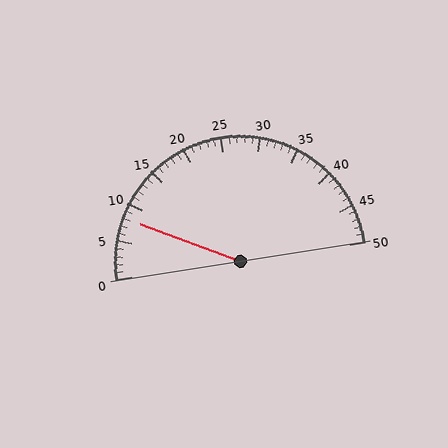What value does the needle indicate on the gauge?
The needle indicates approximately 8.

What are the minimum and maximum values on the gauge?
The gauge ranges from 0 to 50.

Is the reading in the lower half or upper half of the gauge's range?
The reading is in the lower half of the range (0 to 50).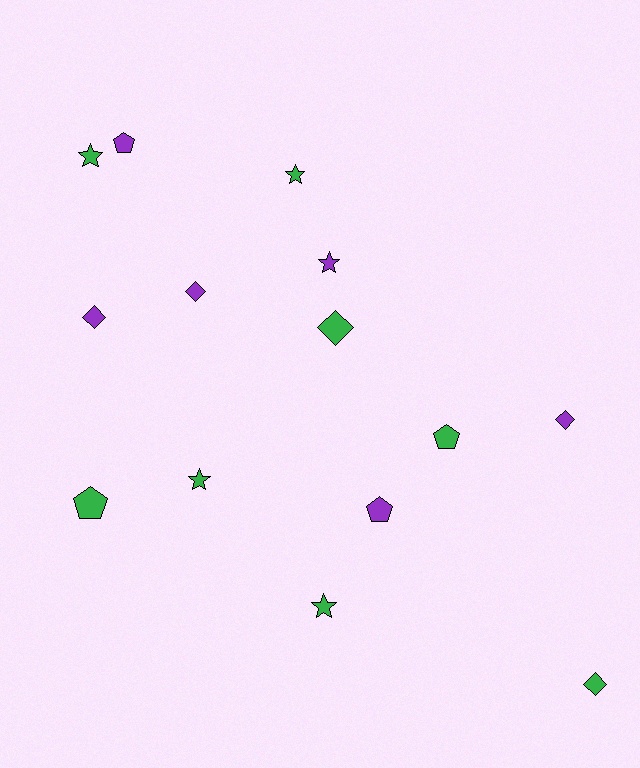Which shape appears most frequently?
Diamond, with 5 objects.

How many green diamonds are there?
There are 2 green diamonds.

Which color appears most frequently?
Green, with 8 objects.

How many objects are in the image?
There are 14 objects.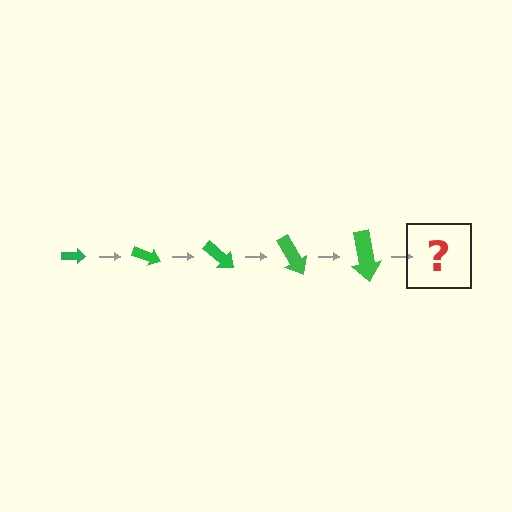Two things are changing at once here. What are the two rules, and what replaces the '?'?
The two rules are that the arrow grows larger each step and it rotates 20 degrees each step. The '?' should be an arrow, larger than the previous one and rotated 100 degrees from the start.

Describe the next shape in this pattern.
It should be an arrow, larger than the previous one and rotated 100 degrees from the start.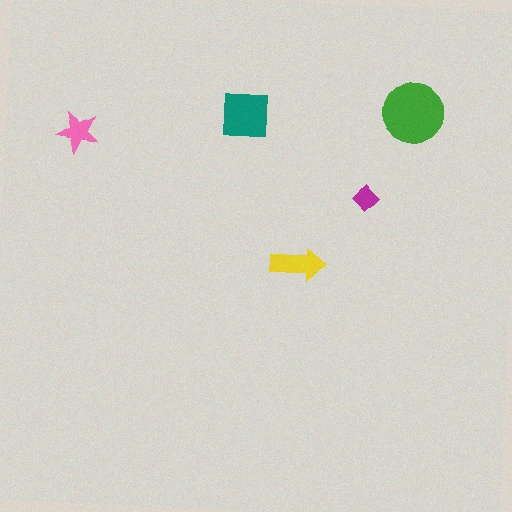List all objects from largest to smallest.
The green circle, the teal square, the yellow arrow, the pink star, the magenta diamond.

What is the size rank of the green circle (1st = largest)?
1st.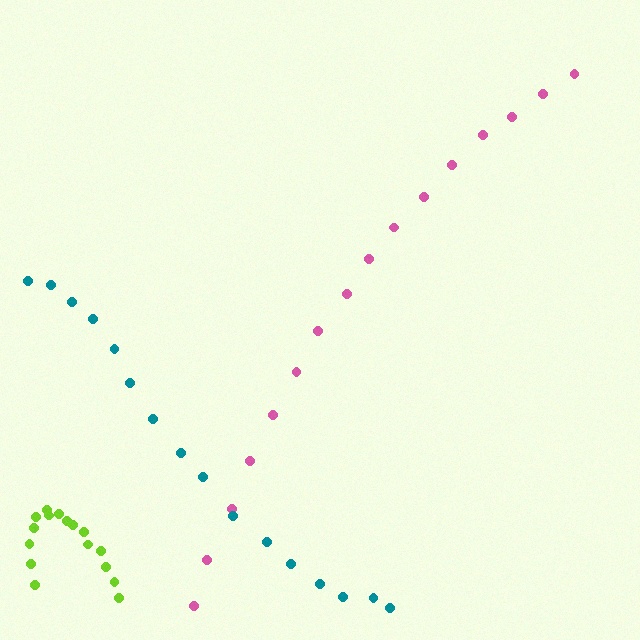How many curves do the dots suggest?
There are 3 distinct paths.